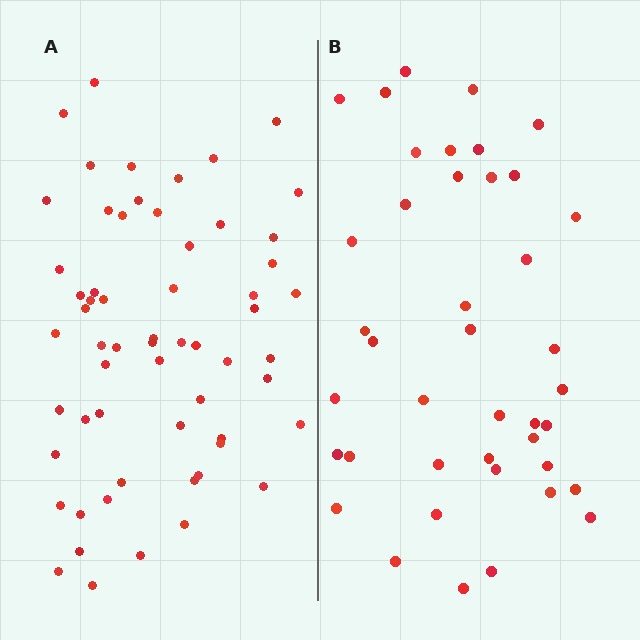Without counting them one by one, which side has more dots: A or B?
Region A (the left region) has more dots.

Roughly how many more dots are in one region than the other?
Region A has approximately 20 more dots than region B.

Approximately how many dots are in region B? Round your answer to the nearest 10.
About 40 dots. (The exact count is 41, which rounds to 40.)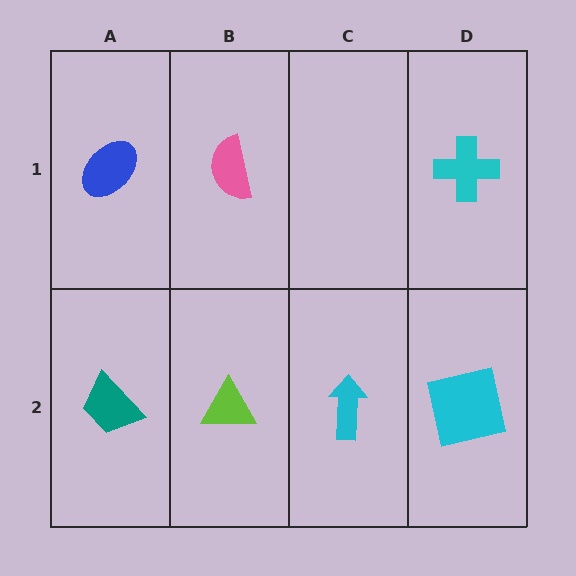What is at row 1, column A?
A blue ellipse.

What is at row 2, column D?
A cyan square.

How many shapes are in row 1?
3 shapes.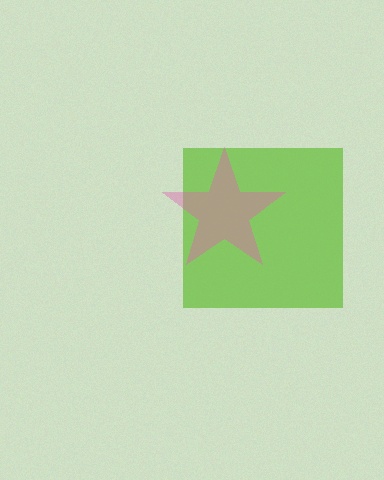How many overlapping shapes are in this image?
There are 2 overlapping shapes in the image.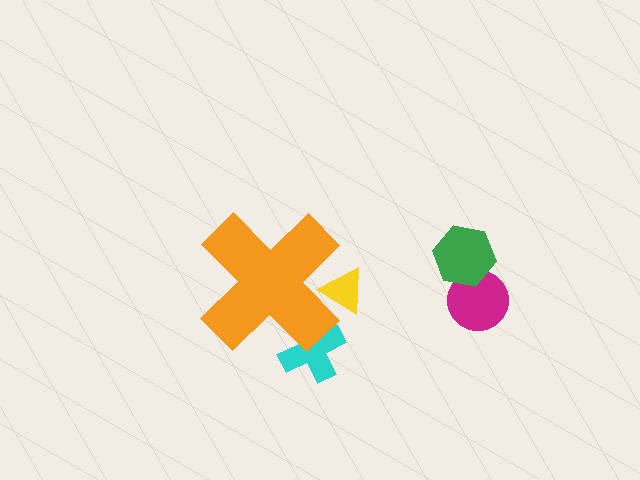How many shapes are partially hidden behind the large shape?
2 shapes are partially hidden.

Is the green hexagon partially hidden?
No, the green hexagon is fully visible.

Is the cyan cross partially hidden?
Yes, the cyan cross is partially hidden behind the orange cross.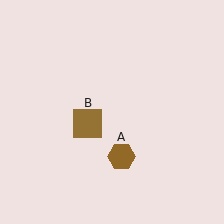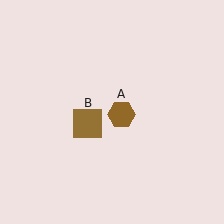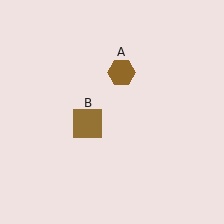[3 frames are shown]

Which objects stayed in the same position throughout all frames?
Brown square (object B) remained stationary.